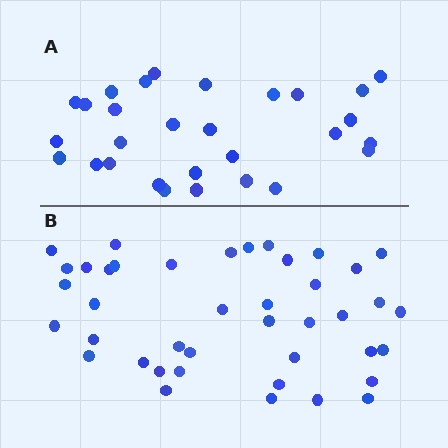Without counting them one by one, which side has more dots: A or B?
Region B (the bottom region) has more dots.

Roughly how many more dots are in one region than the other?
Region B has roughly 12 or so more dots than region A.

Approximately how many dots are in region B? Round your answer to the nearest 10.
About 40 dots. (The exact count is 41, which rounds to 40.)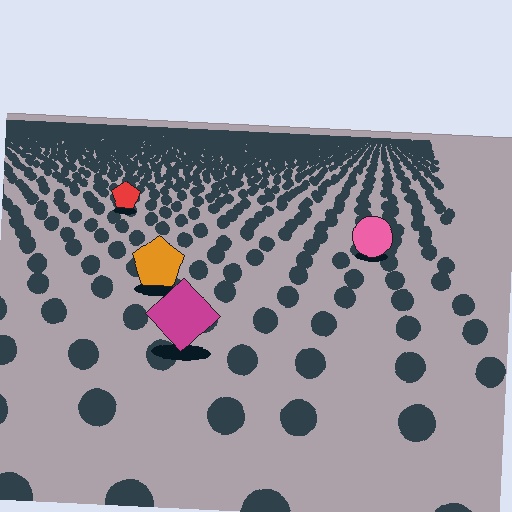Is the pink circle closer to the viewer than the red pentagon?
Yes. The pink circle is closer — you can tell from the texture gradient: the ground texture is coarser near it.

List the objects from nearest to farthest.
From nearest to farthest: the magenta diamond, the orange pentagon, the pink circle, the red pentagon.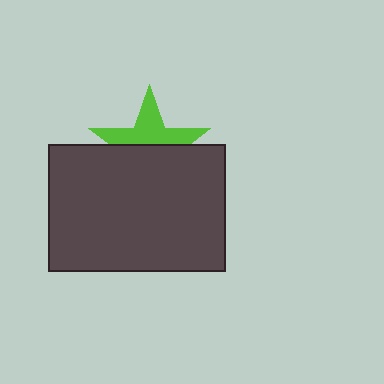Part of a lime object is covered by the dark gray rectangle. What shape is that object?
It is a star.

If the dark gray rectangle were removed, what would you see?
You would see the complete lime star.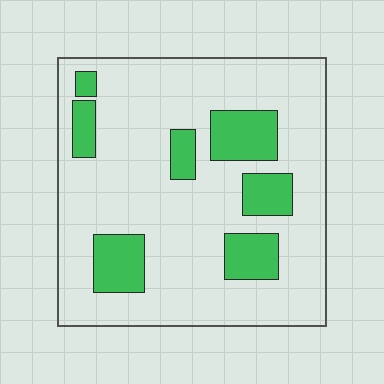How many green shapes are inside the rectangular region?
7.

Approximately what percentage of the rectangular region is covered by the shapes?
Approximately 20%.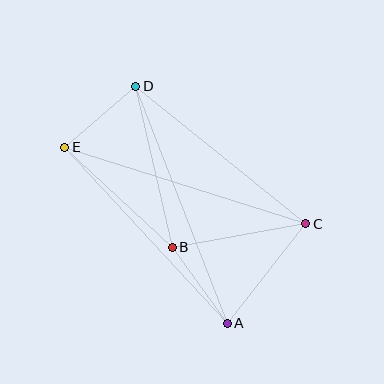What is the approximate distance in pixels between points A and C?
The distance between A and C is approximately 127 pixels.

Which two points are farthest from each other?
Points A and D are farthest from each other.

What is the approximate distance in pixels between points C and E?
The distance between C and E is approximately 253 pixels.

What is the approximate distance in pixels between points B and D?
The distance between B and D is approximately 165 pixels.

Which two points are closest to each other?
Points D and E are closest to each other.